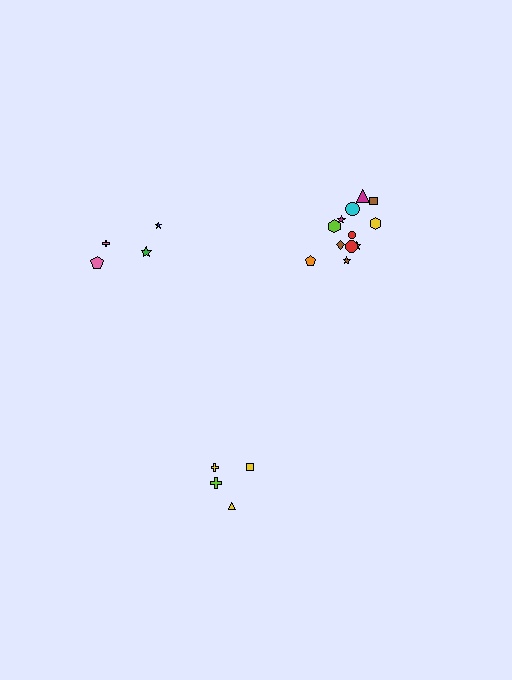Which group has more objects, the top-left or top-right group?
The top-right group.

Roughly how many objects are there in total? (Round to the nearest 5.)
Roughly 20 objects in total.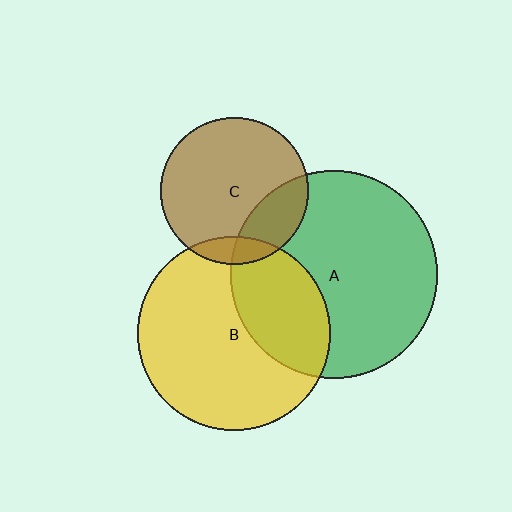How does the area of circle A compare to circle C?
Approximately 2.0 times.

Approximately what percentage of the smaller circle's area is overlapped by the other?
Approximately 35%.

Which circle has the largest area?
Circle A (green).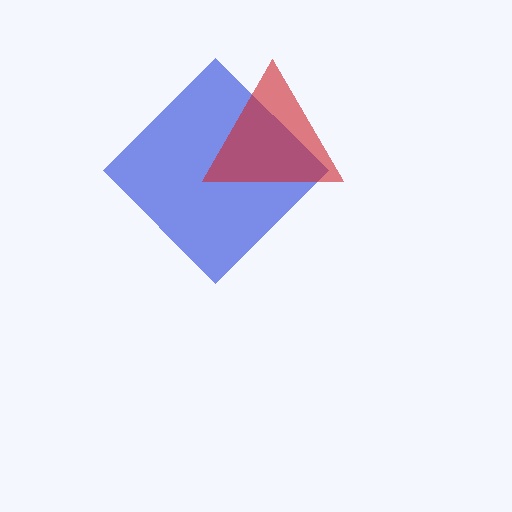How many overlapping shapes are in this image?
There are 2 overlapping shapes in the image.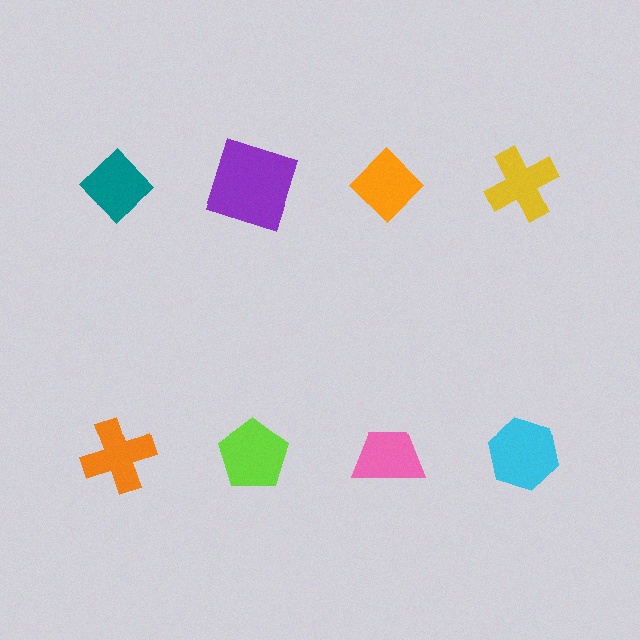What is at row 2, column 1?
An orange cross.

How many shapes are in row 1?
4 shapes.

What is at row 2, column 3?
A pink trapezoid.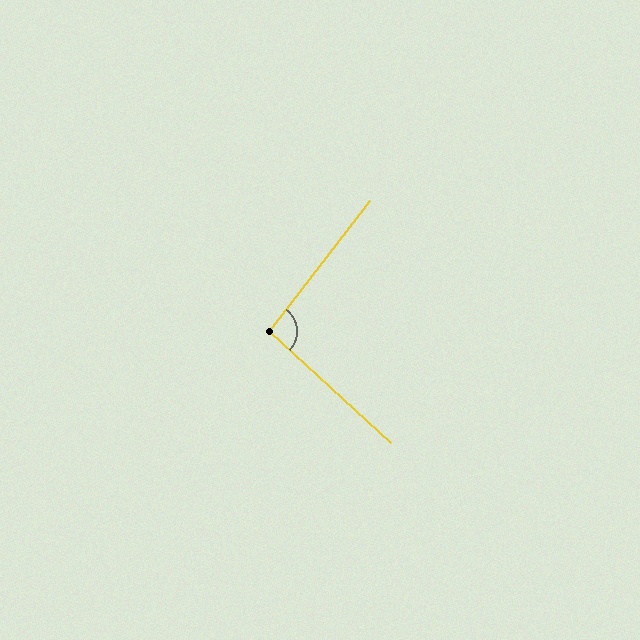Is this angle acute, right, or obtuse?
It is approximately a right angle.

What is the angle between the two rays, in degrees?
Approximately 95 degrees.